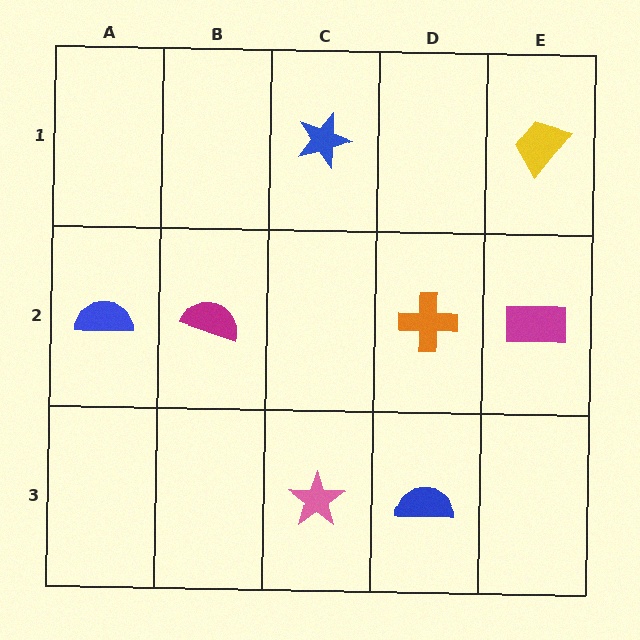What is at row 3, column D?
A blue semicircle.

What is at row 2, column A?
A blue semicircle.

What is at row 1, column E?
A yellow trapezoid.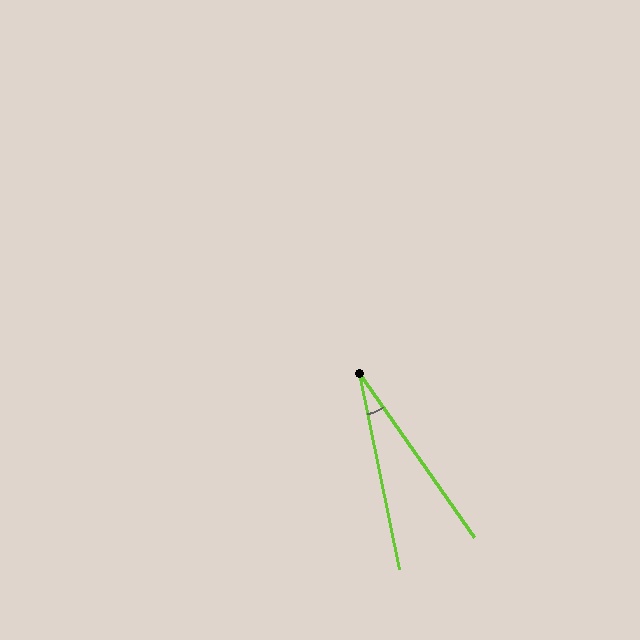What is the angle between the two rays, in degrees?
Approximately 23 degrees.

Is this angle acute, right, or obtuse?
It is acute.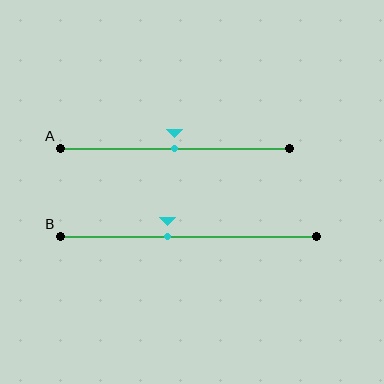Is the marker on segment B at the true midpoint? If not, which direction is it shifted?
No, the marker on segment B is shifted to the left by about 8% of the segment length.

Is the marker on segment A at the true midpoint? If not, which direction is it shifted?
Yes, the marker on segment A is at the true midpoint.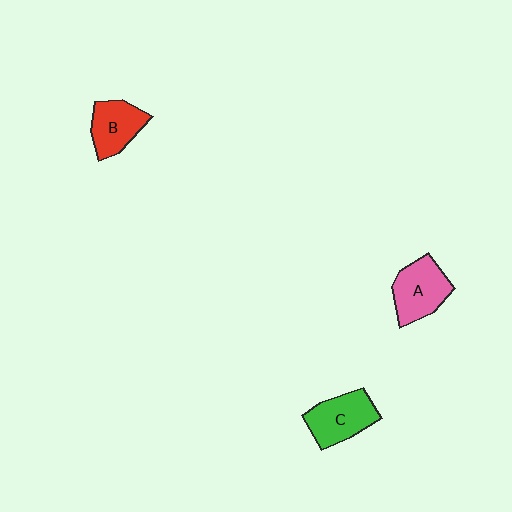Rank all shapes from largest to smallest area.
From largest to smallest: A (pink), C (green), B (red).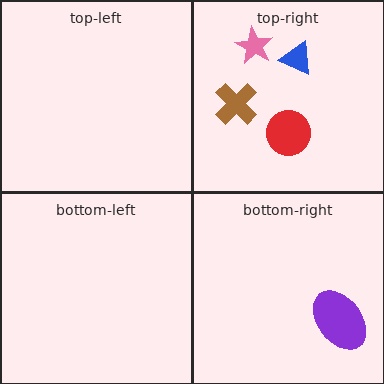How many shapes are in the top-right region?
4.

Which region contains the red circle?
The top-right region.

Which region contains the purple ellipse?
The bottom-right region.